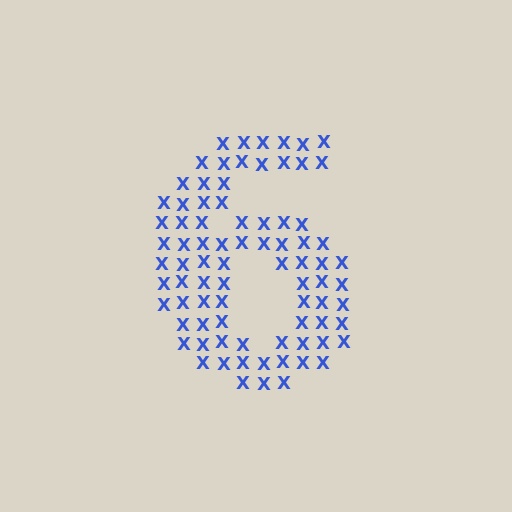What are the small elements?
The small elements are letter X's.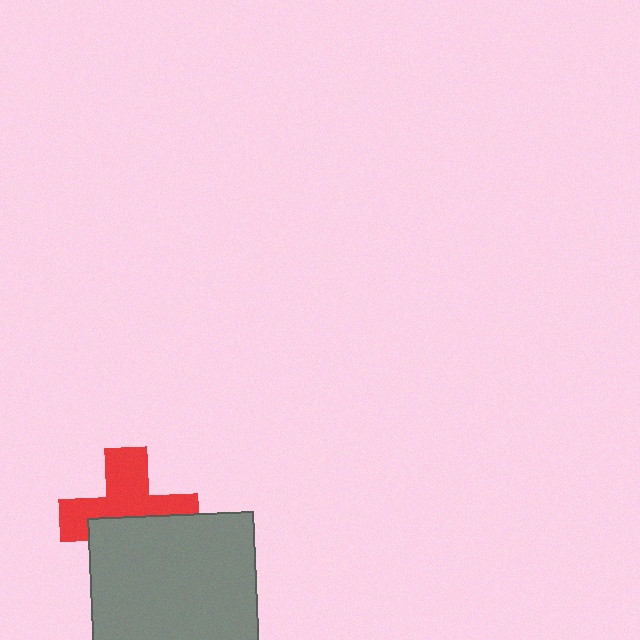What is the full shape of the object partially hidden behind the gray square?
The partially hidden object is a red cross.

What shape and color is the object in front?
The object in front is a gray square.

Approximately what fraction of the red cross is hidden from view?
Roughly 46% of the red cross is hidden behind the gray square.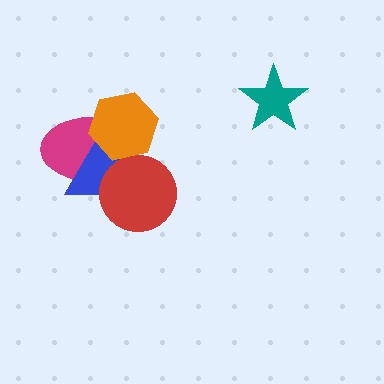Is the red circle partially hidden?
No, no other shape covers it.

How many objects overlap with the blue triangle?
3 objects overlap with the blue triangle.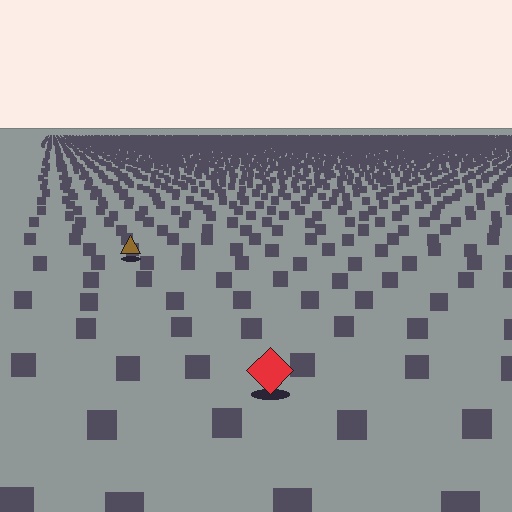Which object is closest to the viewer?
The red diamond is closest. The texture marks near it are larger and more spread out.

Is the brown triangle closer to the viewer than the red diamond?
No. The red diamond is closer — you can tell from the texture gradient: the ground texture is coarser near it.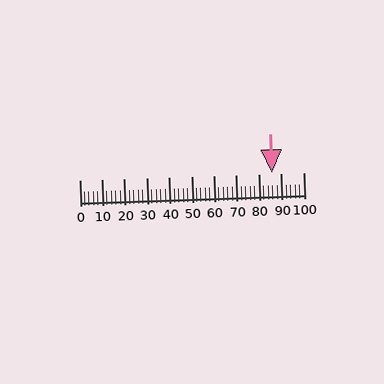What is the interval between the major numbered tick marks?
The major tick marks are spaced 10 units apart.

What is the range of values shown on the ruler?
The ruler shows values from 0 to 100.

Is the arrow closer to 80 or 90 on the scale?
The arrow is closer to 90.